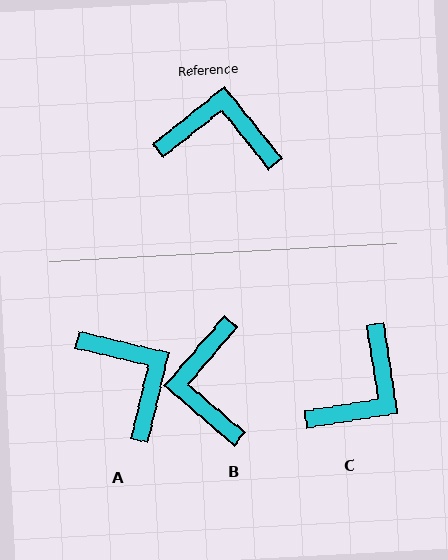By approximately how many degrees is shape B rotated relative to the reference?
Approximately 101 degrees counter-clockwise.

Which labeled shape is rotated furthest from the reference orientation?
C, about 120 degrees away.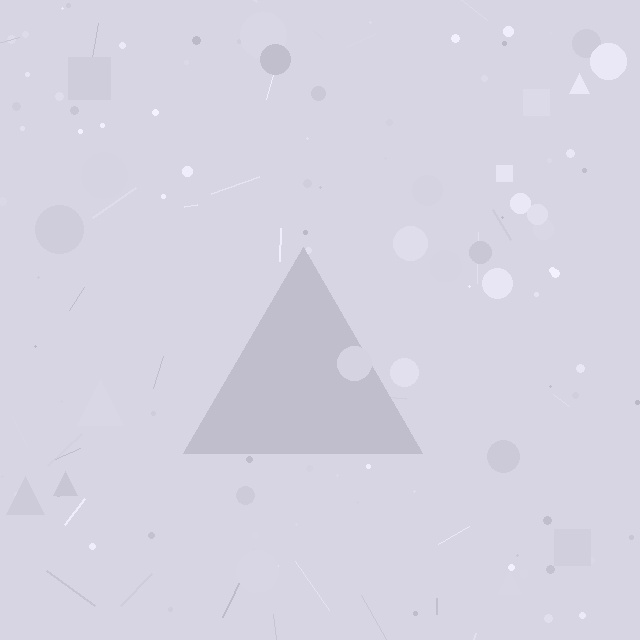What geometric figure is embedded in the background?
A triangle is embedded in the background.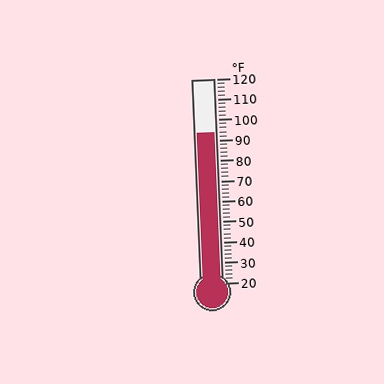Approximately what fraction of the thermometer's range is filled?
The thermometer is filled to approximately 75% of its range.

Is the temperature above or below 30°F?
The temperature is above 30°F.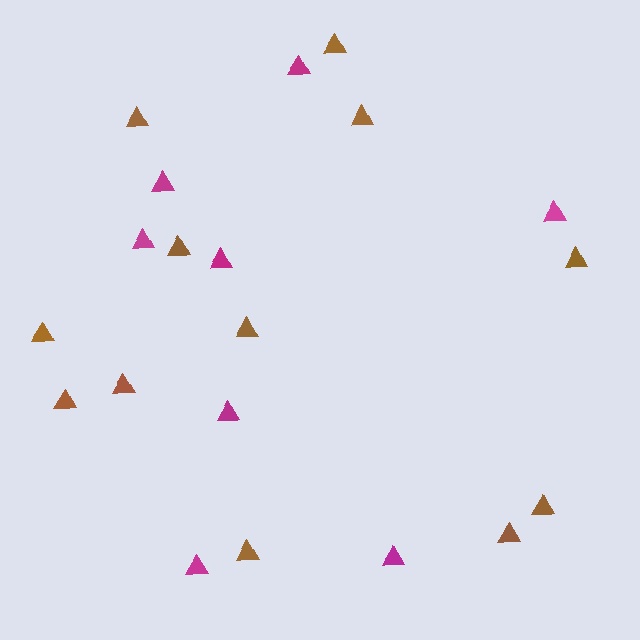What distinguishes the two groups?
There are 2 groups: one group of brown triangles (12) and one group of magenta triangles (8).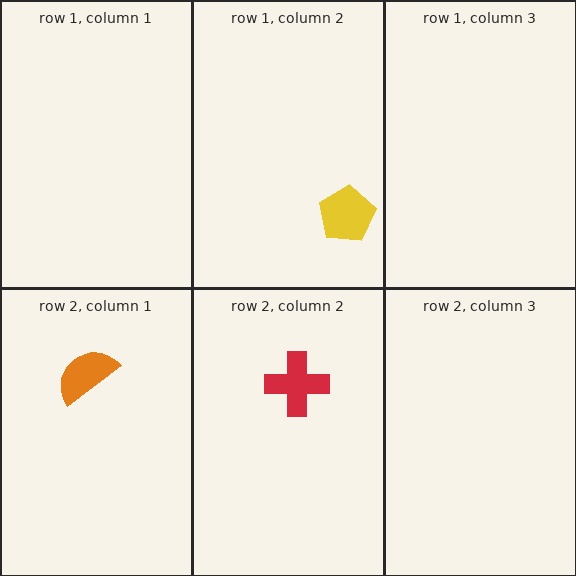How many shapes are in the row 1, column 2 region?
1.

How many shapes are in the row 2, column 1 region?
1.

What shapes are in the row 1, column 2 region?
The yellow pentagon.